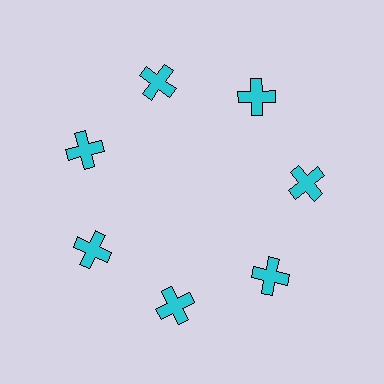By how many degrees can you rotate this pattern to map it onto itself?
The pattern maps onto itself every 51 degrees of rotation.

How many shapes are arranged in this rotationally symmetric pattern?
There are 7 shapes, arranged in 7 groups of 1.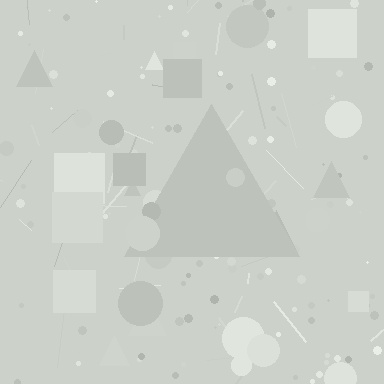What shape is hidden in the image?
A triangle is hidden in the image.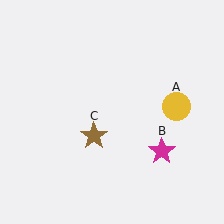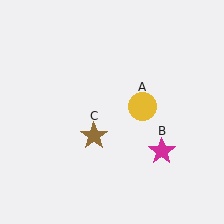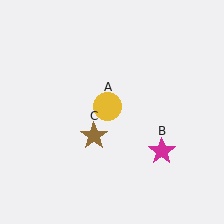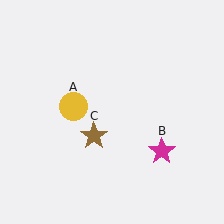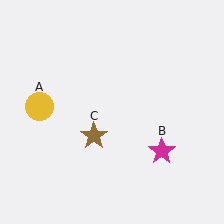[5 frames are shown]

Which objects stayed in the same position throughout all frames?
Magenta star (object B) and brown star (object C) remained stationary.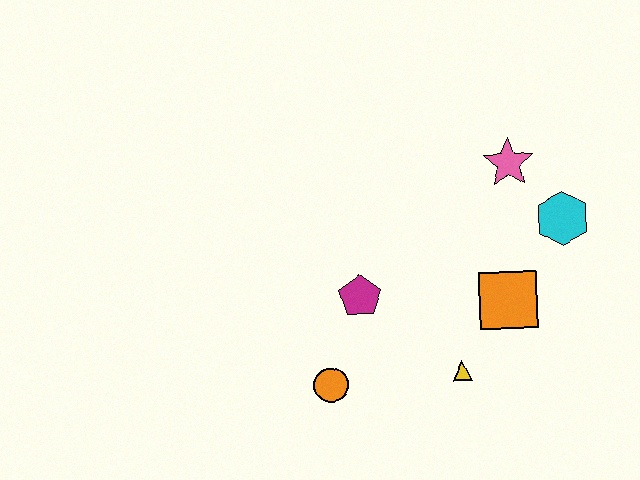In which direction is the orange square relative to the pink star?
The orange square is below the pink star.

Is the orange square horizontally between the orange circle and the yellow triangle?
No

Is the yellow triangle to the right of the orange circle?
Yes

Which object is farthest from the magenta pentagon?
The cyan hexagon is farthest from the magenta pentagon.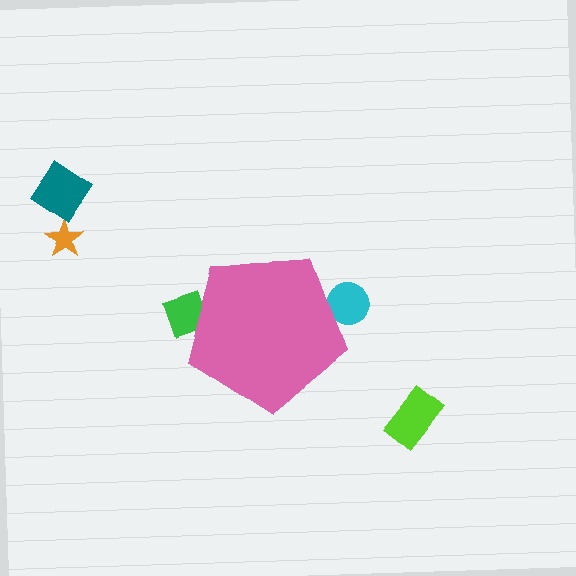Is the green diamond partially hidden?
Yes, the green diamond is partially hidden behind the pink pentagon.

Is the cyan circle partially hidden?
Yes, the cyan circle is partially hidden behind the pink pentagon.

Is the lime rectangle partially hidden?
No, the lime rectangle is fully visible.